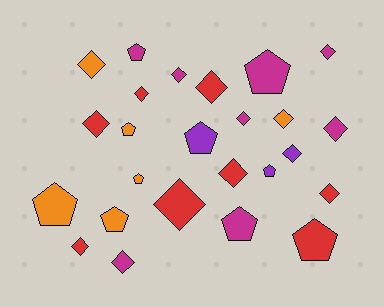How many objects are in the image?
There are 25 objects.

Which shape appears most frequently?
Diamond, with 15 objects.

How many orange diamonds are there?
There are 2 orange diamonds.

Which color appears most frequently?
Red, with 8 objects.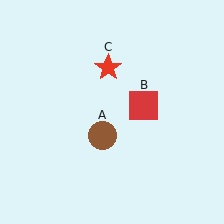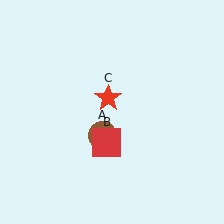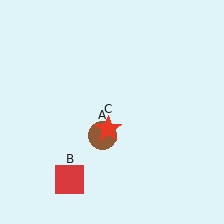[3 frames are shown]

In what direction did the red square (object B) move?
The red square (object B) moved down and to the left.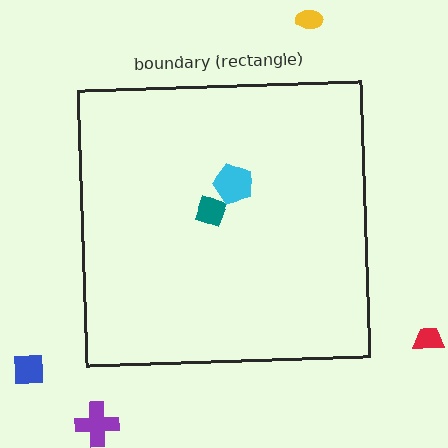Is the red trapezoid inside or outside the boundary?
Outside.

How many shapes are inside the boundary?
2 inside, 4 outside.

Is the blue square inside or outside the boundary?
Outside.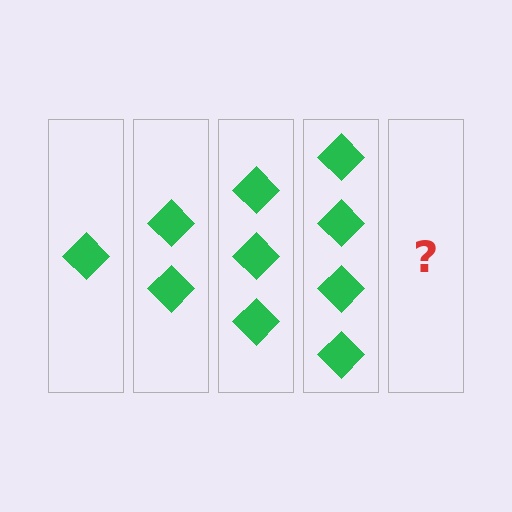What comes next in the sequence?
The next element should be 5 diamonds.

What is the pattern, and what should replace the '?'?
The pattern is that each step adds one more diamond. The '?' should be 5 diamonds.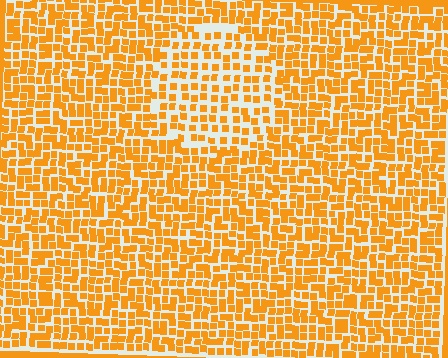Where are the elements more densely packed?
The elements are more densely packed outside the circle boundary.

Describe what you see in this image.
The image contains small orange elements arranged at two different densities. A circle-shaped region is visible where the elements are less densely packed than the surrounding area.